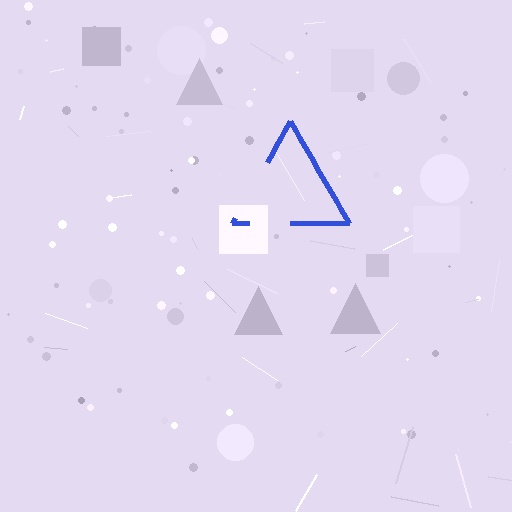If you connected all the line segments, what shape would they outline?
They would outline a triangle.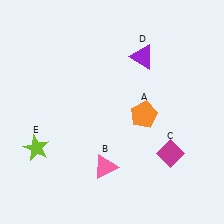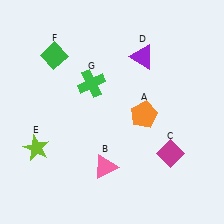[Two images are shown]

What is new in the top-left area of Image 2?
A green diamond (F) was added in the top-left area of Image 2.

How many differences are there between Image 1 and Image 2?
There are 2 differences between the two images.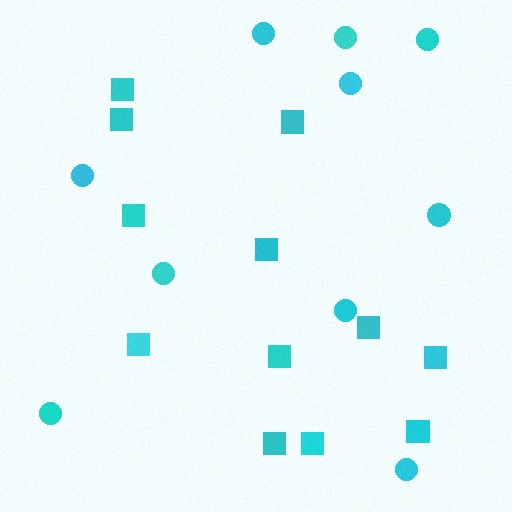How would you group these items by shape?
There are 2 groups: one group of circles (10) and one group of squares (12).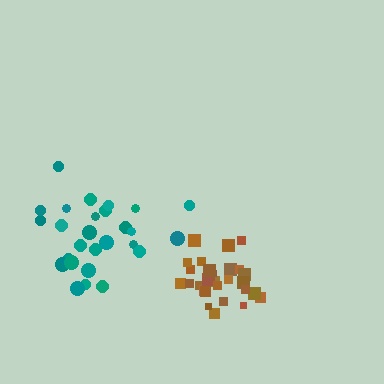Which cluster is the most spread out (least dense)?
Teal.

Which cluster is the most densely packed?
Brown.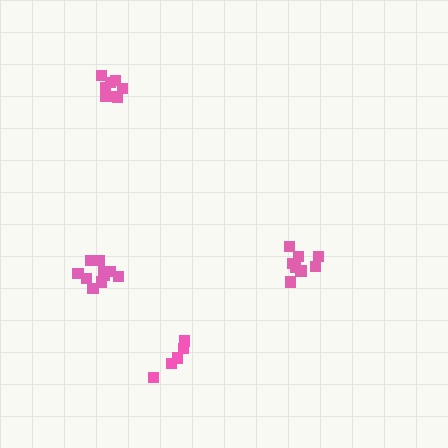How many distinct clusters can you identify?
There are 4 distinct clusters.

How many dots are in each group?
Group 1: 11 dots, Group 2: 5 dots, Group 3: 11 dots, Group 4: 9 dots (36 total).